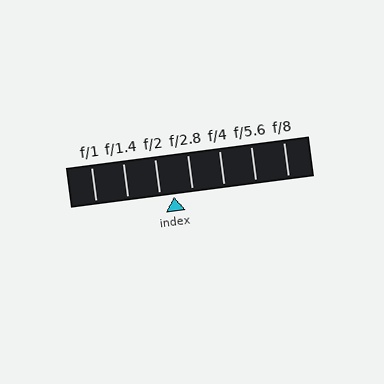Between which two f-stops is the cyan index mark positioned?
The index mark is between f/2 and f/2.8.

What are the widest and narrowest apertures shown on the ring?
The widest aperture shown is f/1 and the narrowest is f/8.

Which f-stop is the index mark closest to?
The index mark is closest to f/2.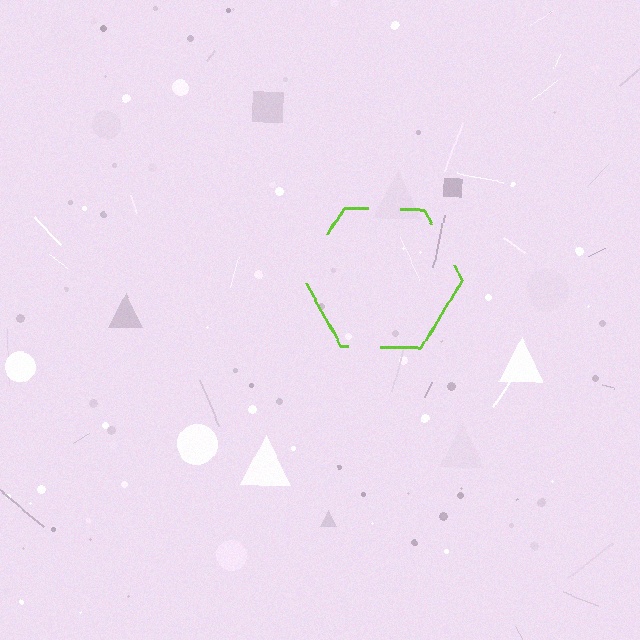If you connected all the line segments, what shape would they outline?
They would outline a hexagon.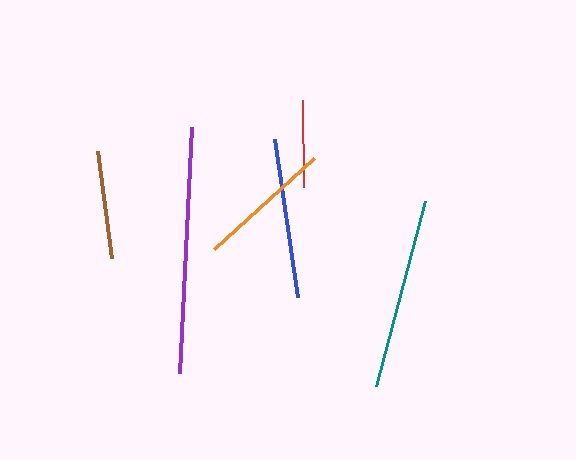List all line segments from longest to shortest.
From longest to shortest: purple, teal, blue, orange, brown, red.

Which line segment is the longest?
The purple line is the longest at approximately 247 pixels.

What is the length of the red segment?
The red segment is approximately 87 pixels long.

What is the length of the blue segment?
The blue segment is approximately 160 pixels long.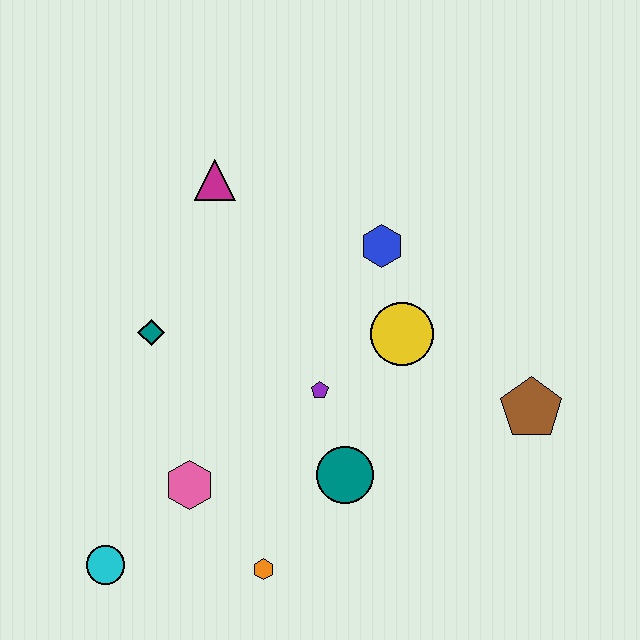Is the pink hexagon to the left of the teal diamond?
No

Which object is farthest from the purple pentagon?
The cyan circle is farthest from the purple pentagon.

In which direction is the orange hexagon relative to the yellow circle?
The orange hexagon is below the yellow circle.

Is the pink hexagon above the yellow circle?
No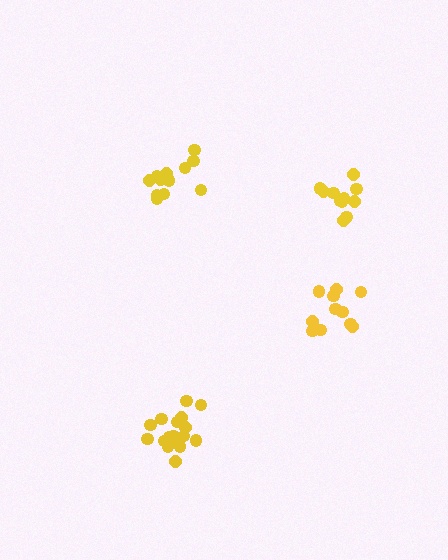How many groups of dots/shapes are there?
There are 4 groups.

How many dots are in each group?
Group 1: 13 dots, Group 2: 17 dots, Group 3: 11 dots, Group 4: 11 dots (52 total).